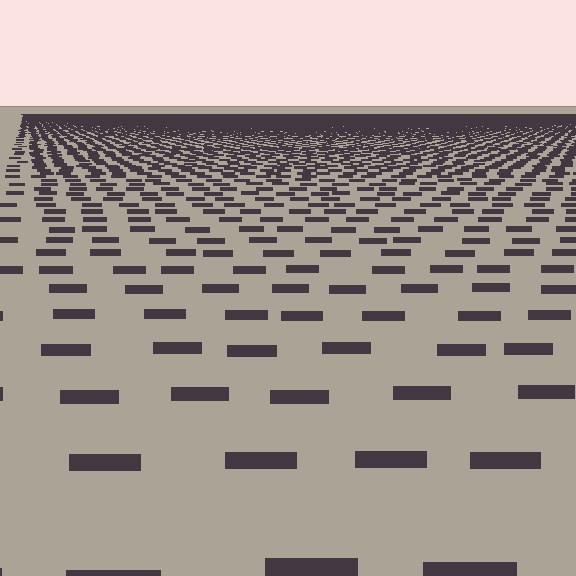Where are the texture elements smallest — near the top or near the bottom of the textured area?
Near the top.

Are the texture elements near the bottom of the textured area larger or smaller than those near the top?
Larger. Near the bottom, elements are closer to the viewer and appear at a bigger on-screen size.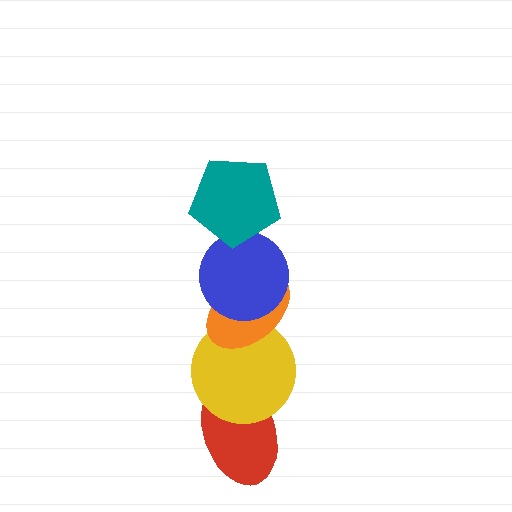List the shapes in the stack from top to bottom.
From top to bottom: the teal pentagon, the blue circle, the orange ellipse, the yellow circle, the red ellipse.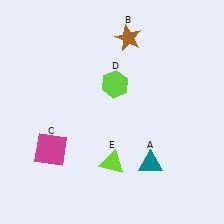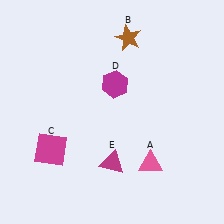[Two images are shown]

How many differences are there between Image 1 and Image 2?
There are 3 differences between the two images.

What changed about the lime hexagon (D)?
In Image 1, D is lime. In Image 2, it changed to magenta.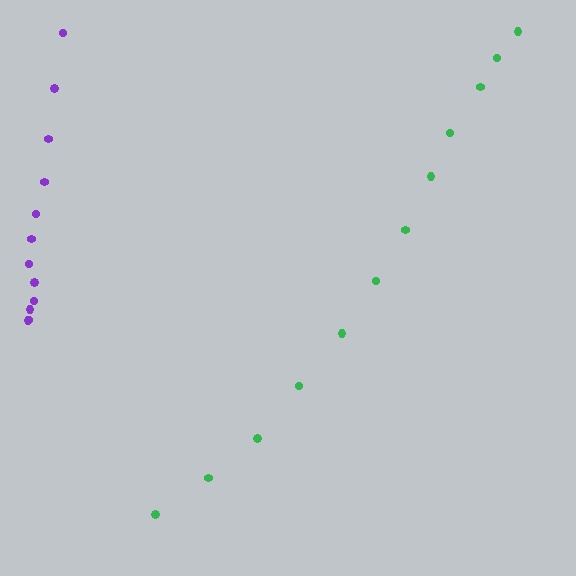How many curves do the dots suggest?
There are 2 distinct paths.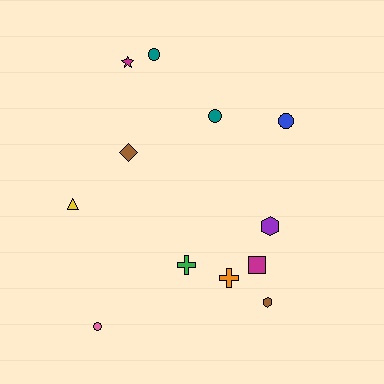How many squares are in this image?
There is 1 square.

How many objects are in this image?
There are 12 objects.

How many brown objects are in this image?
There are 2 brown objects.